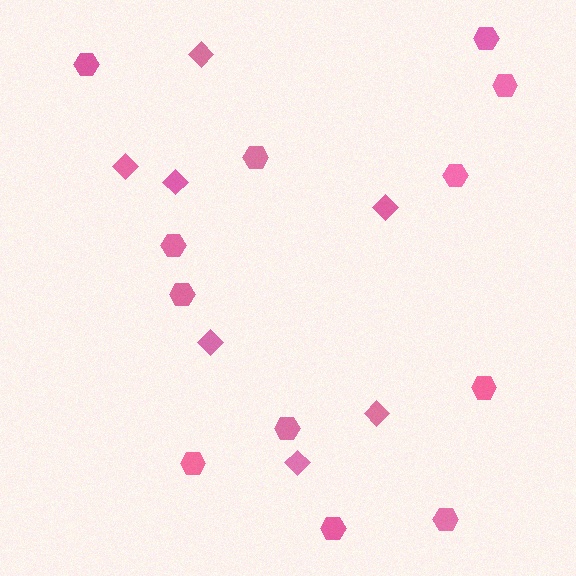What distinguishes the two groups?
There are 2 groups: one group of diamonds (7) and one group of hexagons (12).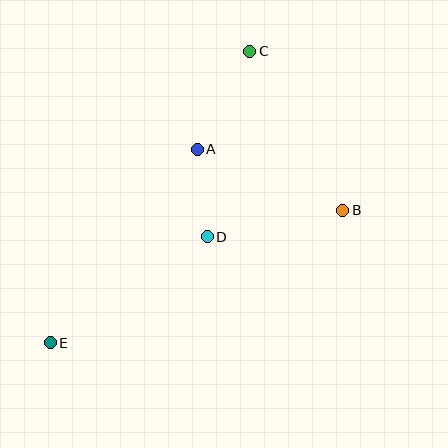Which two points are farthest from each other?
Points C and E are farthest from each other.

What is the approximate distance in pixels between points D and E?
The distance between D and E is approximately 190 pixels.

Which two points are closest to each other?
Points A and D are closest to each other.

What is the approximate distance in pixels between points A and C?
The distance between A and C is approximately 111 pixels.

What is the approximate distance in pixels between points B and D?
The distance between B and D is approximately 138 pixels.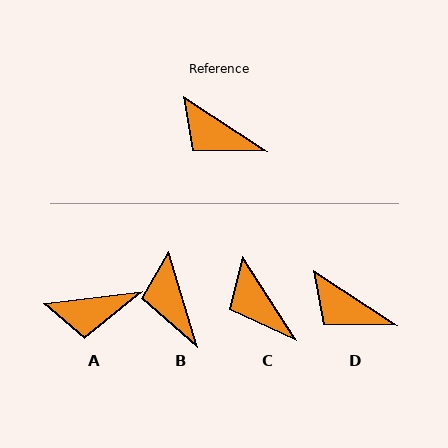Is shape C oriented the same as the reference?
No, it is off by about 24 degrees.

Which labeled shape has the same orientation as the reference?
D.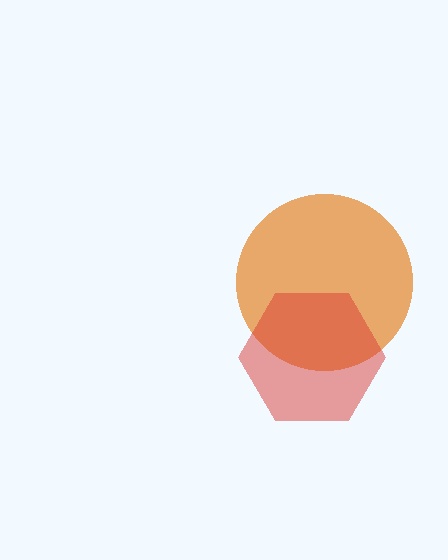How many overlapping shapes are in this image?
There are 2 overlapping shapes in the image.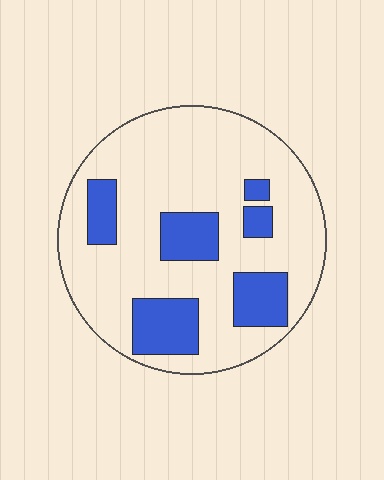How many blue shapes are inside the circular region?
6.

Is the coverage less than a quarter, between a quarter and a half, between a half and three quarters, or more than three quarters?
Less than a quarter.